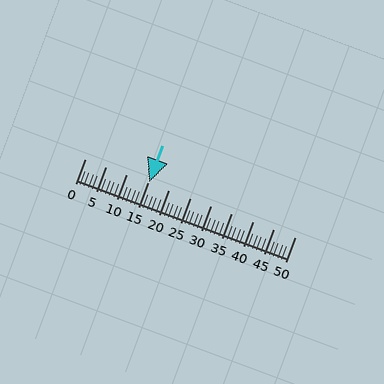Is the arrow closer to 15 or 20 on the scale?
The arrow is closer to 15.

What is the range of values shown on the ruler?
The ruler shows values from 0 to 50.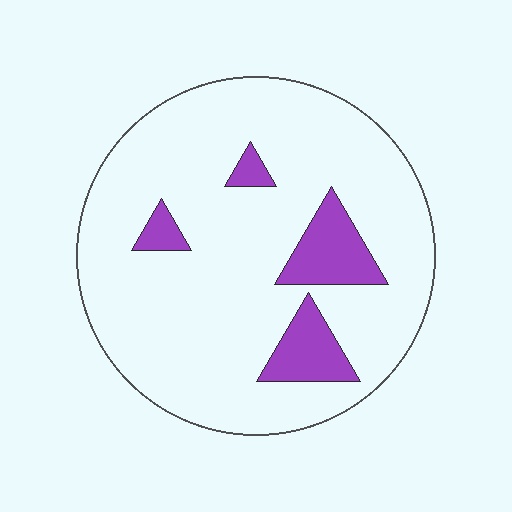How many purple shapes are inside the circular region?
4.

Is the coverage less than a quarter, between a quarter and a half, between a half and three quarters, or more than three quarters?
Less than a quarter.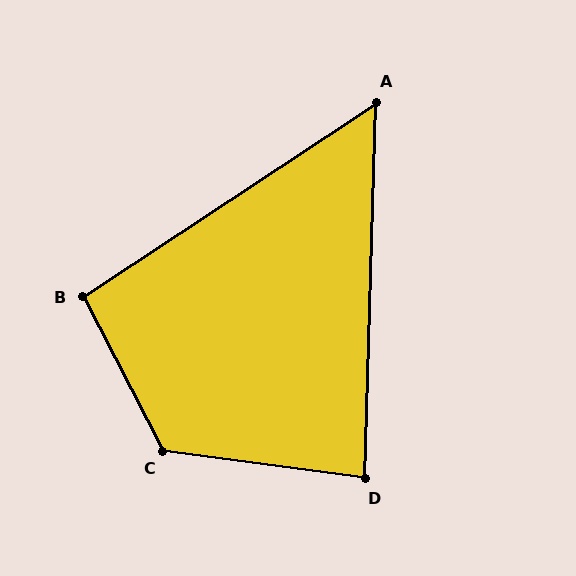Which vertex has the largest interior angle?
C, at approximately 125 degrees.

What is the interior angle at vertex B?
Approximately 96 degrees (obtuse).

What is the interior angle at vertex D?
Approximately 84 degrees (acute).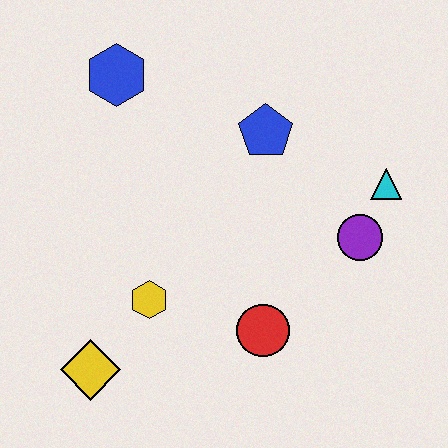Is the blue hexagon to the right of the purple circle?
No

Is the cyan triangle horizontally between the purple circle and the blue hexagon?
No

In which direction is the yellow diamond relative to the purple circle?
The yellow diamond is to the left of the purple circle.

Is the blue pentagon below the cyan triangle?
No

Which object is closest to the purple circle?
The cyan triangle is closest to the purple circle.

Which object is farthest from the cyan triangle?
The yellow diamond is farthest from the cyan triangle.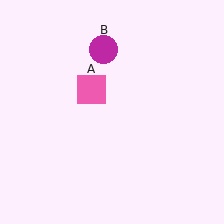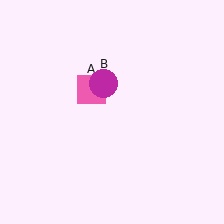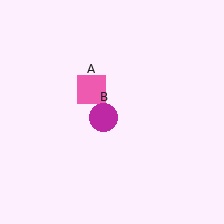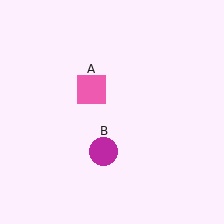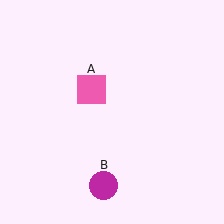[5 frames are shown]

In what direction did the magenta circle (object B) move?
The magenta circle (object B) moved down.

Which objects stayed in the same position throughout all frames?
Pink square (object A) remained stationary.